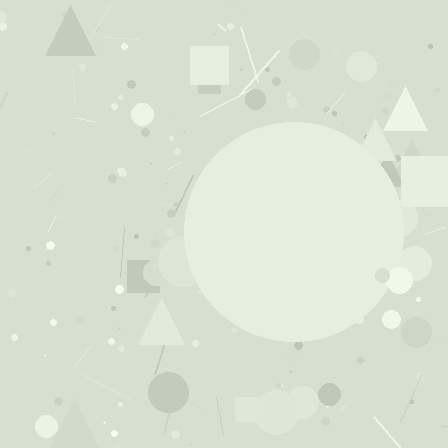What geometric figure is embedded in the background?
A circle is embedded in the background.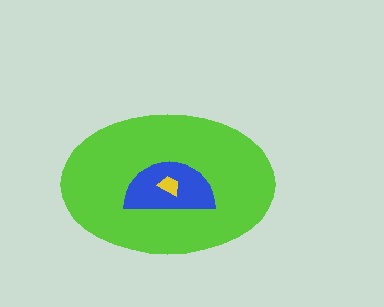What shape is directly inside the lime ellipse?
The blue semicircle.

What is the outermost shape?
The lime ellipse.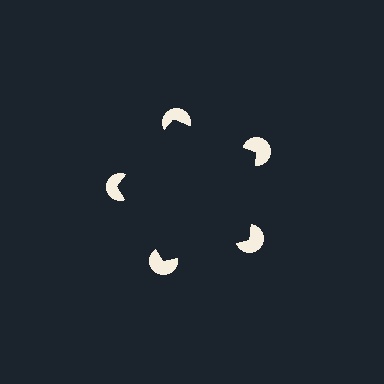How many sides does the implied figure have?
5 sides.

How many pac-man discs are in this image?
There are 5 — one at each vertex of the illusory pentagon.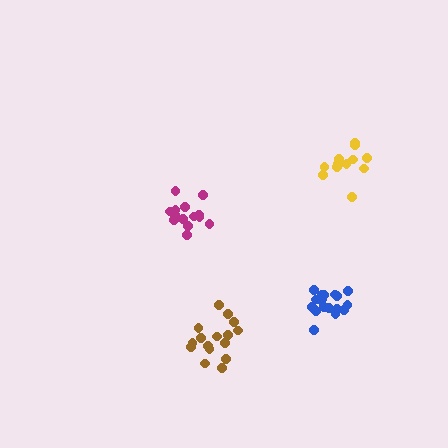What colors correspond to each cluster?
The clusters are colored: blue, brown, yellow, magenta.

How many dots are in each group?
Group 1: 18 dots, Group 2: 16 dots, Group 3: 13 dots, Group 4: 14 dots (61 total).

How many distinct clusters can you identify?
There are 4 distinct clusters.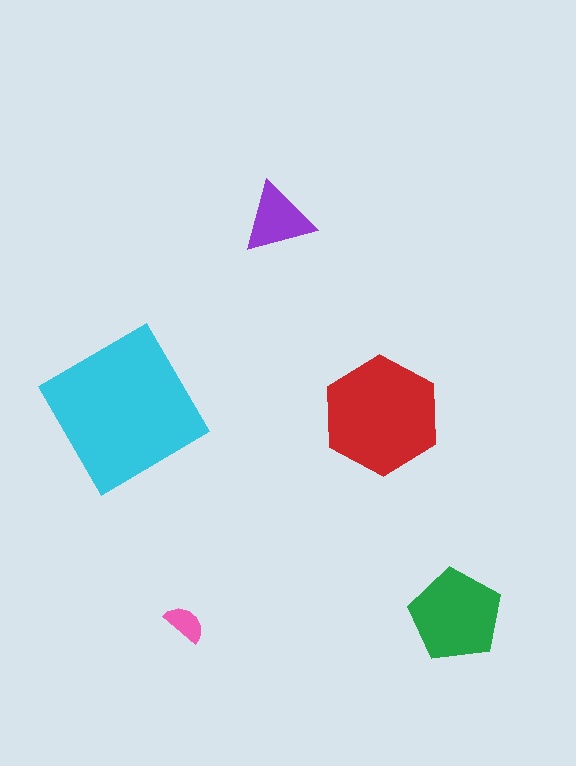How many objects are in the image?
There are 5 objects in the image.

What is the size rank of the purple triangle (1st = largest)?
4th.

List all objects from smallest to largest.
The pink semicircle, the purple triangle, the green pentagon, the red hexagon, the cyan diamond.